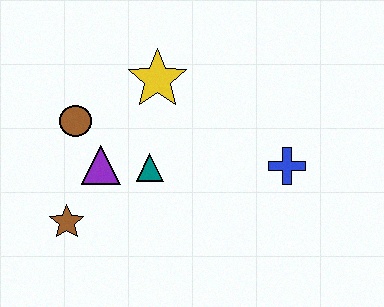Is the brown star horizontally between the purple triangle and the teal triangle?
No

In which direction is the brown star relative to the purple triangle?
The brown star is below the purple triangle.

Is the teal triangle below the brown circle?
Yes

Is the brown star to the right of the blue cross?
No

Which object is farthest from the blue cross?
The brown star is farthest from the blue cross.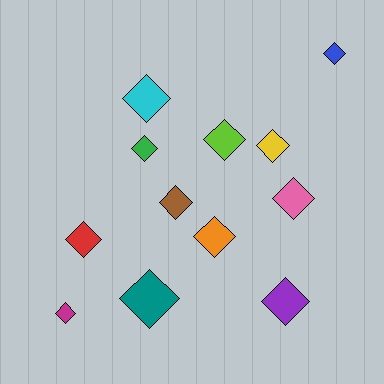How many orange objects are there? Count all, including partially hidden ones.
There is 1 orange object.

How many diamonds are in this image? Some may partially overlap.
There are 12 diamonds.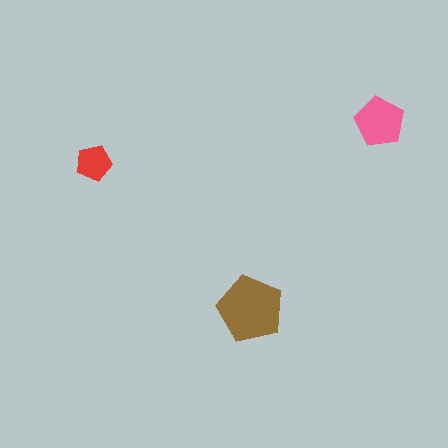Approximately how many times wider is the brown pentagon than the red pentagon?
About 2 times wider.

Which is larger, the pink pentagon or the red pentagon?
The pink one.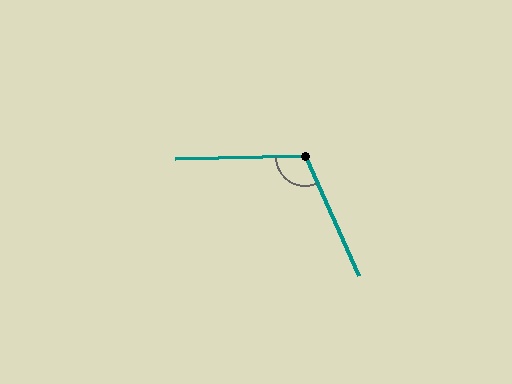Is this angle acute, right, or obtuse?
It is obtuse.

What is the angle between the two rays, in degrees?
Approximately 113 degrees.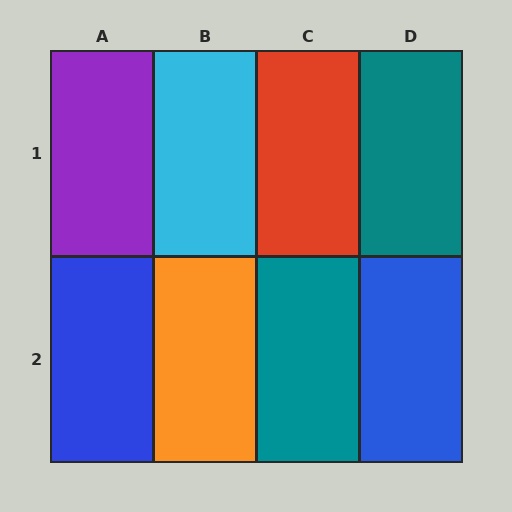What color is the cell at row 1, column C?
Red.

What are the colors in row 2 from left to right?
Blue, orange, teal, blue.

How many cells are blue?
2 cells are blue.